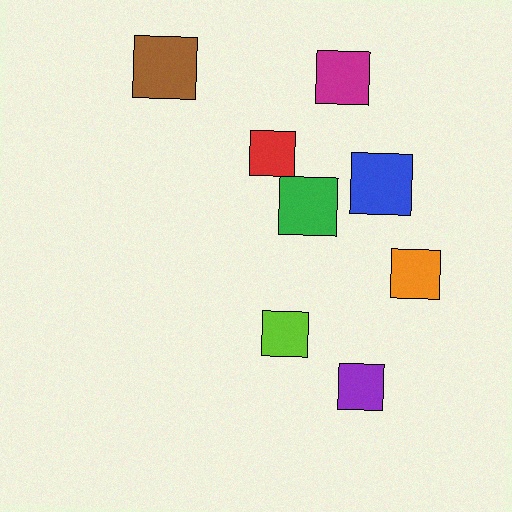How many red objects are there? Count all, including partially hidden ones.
There is 1 red object.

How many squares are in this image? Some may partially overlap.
There are 8 squares.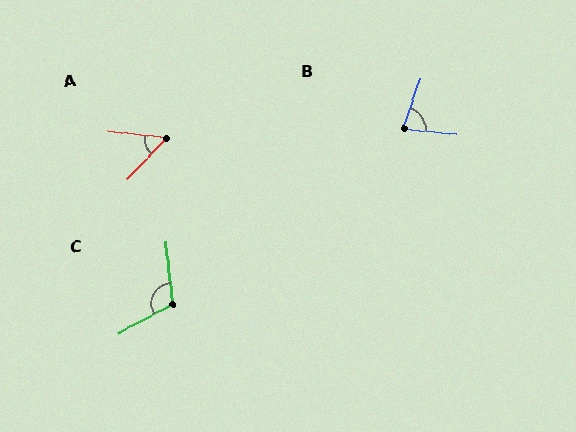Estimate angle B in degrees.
Approximately 78 degrees.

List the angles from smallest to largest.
A (53°), B (78°), C (113°).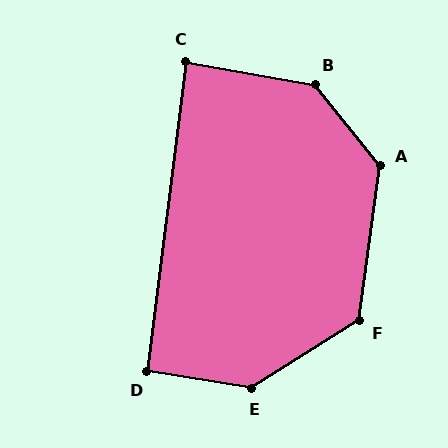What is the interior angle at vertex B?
Approximately 139 degrees (obtuse).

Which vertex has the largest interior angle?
E, at approximately 139 degrees.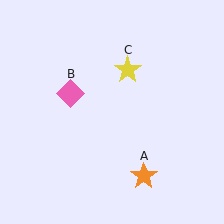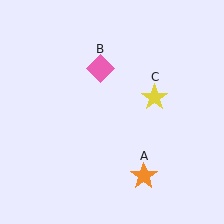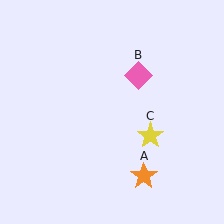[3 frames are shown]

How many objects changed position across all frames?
2 objects changed position: pink diamond (object B), yellow star (object C).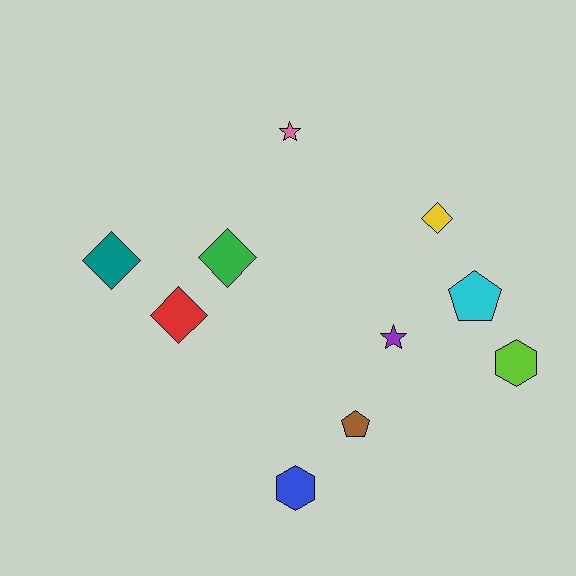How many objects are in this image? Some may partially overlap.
There are 10 objects.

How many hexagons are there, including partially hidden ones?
There are 2 hexagons.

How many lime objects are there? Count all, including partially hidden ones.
There is 1 lime object.